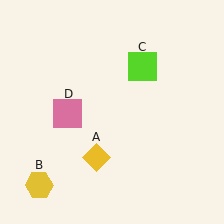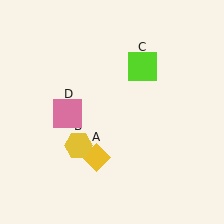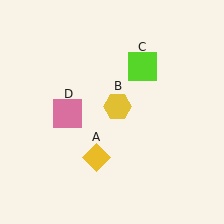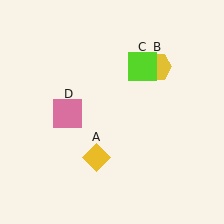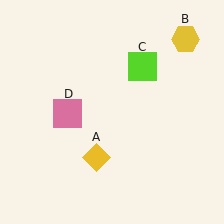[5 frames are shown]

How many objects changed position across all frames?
1 object changed position: yellow hexagon (object B).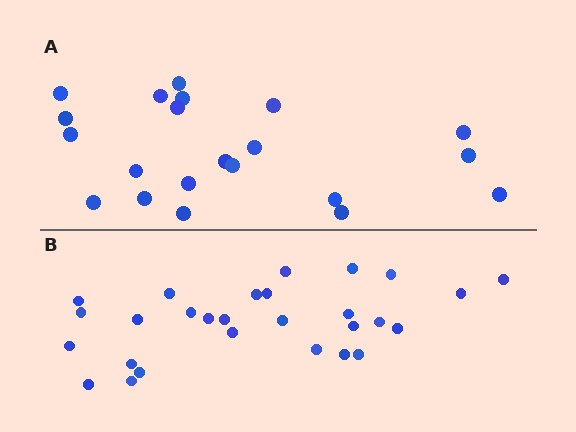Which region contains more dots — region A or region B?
Region B (the bottom region) has more dots.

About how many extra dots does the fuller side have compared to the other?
Region B has roughly 8 or so more dots than region A.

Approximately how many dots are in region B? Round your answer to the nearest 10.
About 30 dots. (The exact count is 28, which rounds to 30.)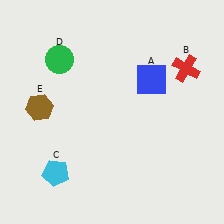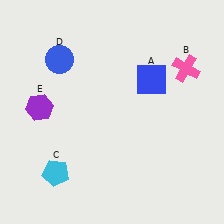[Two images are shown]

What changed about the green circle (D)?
In Image 1, D is green. In Image 2, it changed to blue.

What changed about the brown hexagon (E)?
In Image 1, E is brown. In Image 2, it changed to purple.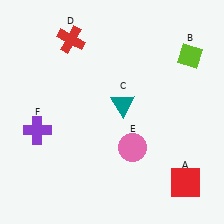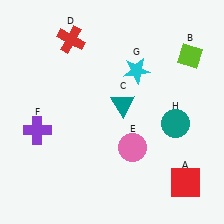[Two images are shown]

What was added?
A cyan star (G), a teal circle (H) were added in Image 2.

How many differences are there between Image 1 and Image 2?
There are 2 differences between the two images.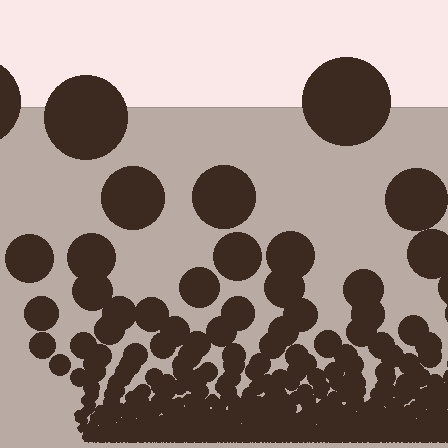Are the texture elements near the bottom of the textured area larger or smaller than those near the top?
Smaller. The gradient is inverted — elements near the bottom are smaller and denser.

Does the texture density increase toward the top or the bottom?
Density increases toward the bottom.